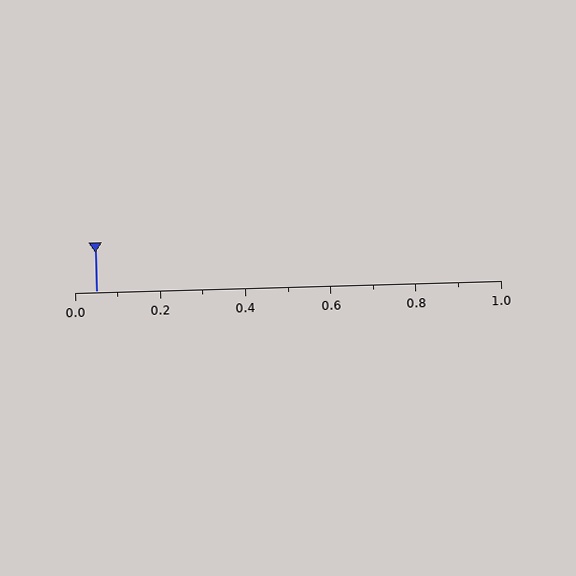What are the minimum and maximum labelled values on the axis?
The axis runs from 0.0 to 1.0.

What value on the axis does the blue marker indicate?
The marker indicates approximately 0.05.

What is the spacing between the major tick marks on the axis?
The major ticks are spaced 0.2 apart.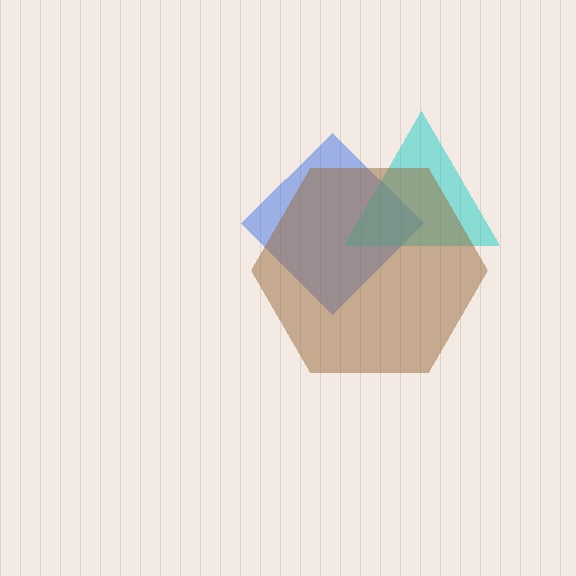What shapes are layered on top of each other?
The layered shapes are: a blue diamond, a cyan triangle, a brown hexagon.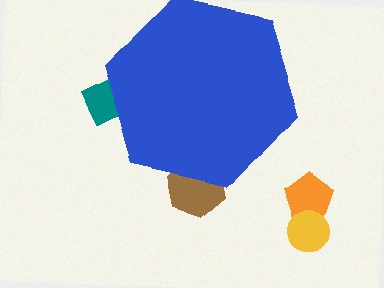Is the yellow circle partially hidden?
No, the yellow circle is fully visible.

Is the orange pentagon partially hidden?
No, the orange pentagon is fully visible.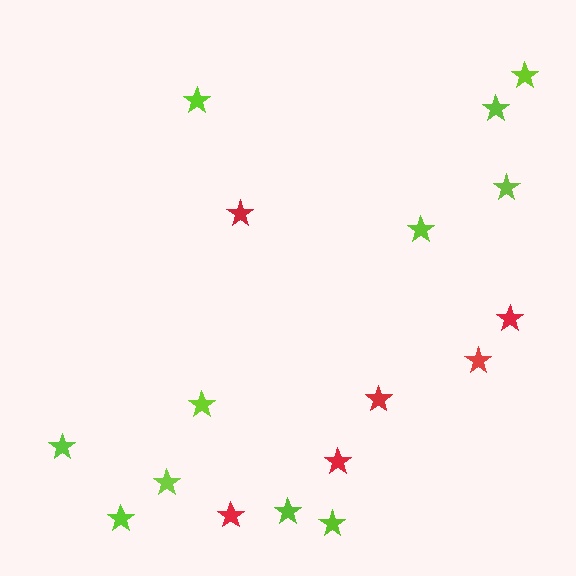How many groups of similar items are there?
There are 2 groups: one group of lime stars (11) and one group of red stars (6).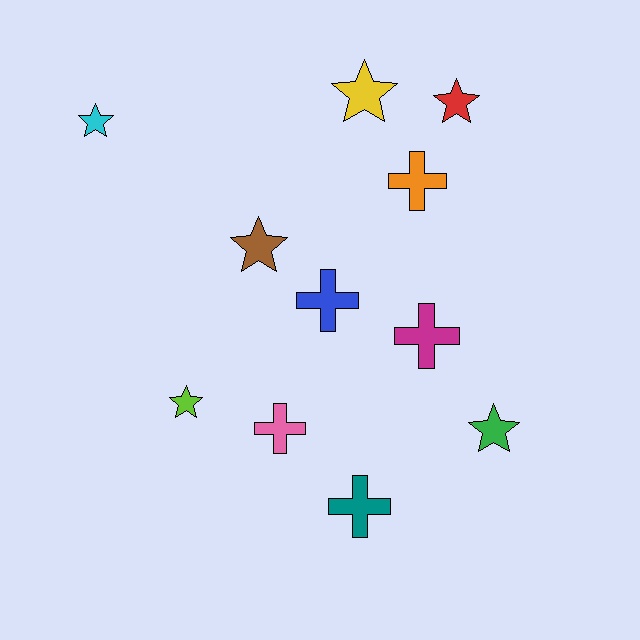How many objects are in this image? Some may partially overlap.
There are 11 objects.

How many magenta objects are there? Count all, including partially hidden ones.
There is 1 magenta object.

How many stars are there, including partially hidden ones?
There are 6 stars.